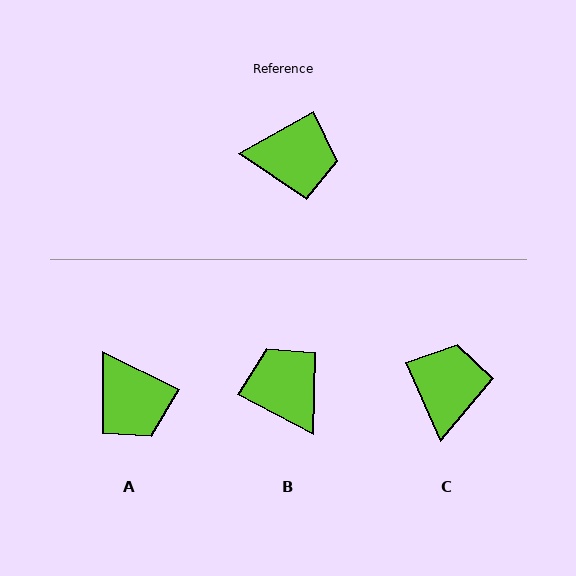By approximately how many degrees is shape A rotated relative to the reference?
Approximately 56 degrees clockwise.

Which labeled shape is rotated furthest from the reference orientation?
B, about 123 degrees away.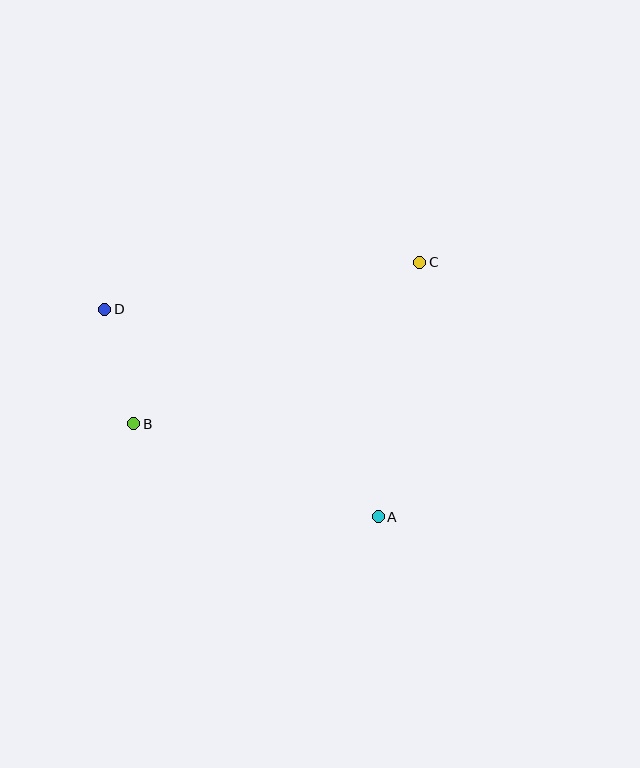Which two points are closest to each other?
Points B and D are closest to each other.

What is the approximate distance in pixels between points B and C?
The distance between B and C is approximately 329 pixels.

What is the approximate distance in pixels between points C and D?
The distance between C and D is approximately 318 pixels.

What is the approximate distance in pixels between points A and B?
The distance between A and B is approximately 262 pixels.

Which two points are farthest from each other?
Points A and D are farthest from each other.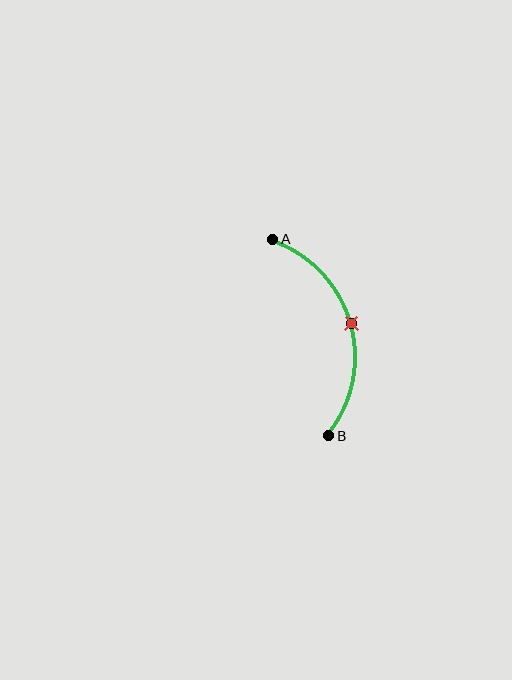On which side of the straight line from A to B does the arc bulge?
The arc bulges to the right of the straight line connecting A and B.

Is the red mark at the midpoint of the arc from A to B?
Yes. The red mark lies on the arc at equal arc-length from both A and B — it is the arc midpoint.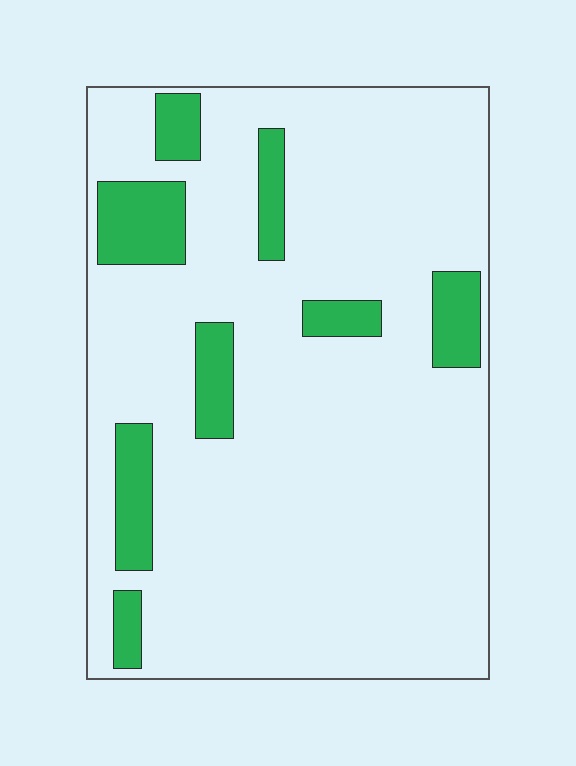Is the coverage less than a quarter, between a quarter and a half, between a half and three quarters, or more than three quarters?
Less than a quarter.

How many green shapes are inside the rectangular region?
8.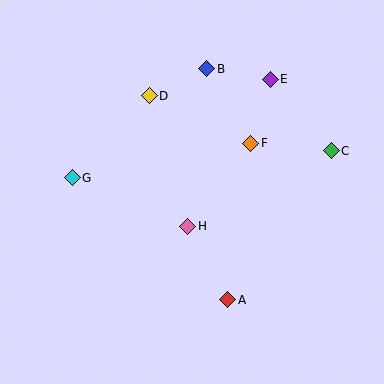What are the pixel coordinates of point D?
Point D is at (149, 96).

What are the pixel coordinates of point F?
Point F is at (251, 143).